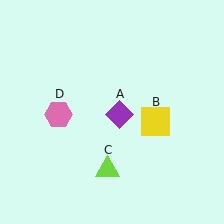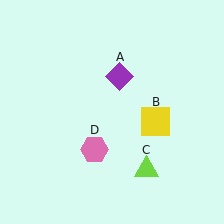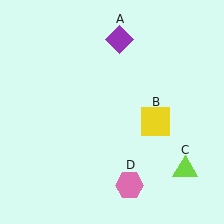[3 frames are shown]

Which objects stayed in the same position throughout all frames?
Yellow square (object B) remained stationary.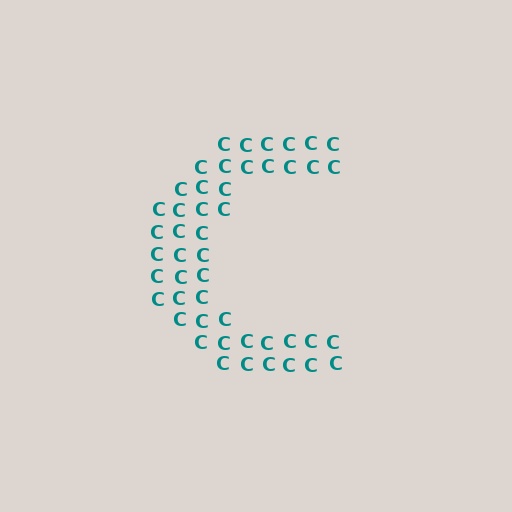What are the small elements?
The small elements are letter C's.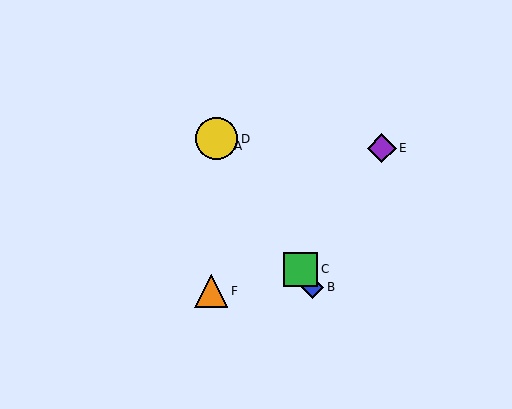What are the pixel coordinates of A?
Object A is at (221, 146).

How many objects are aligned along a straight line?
4 objects (A, B, C, D) are aligned along a straight line.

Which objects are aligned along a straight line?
Objects A, B, C, D are aligned along a straight line.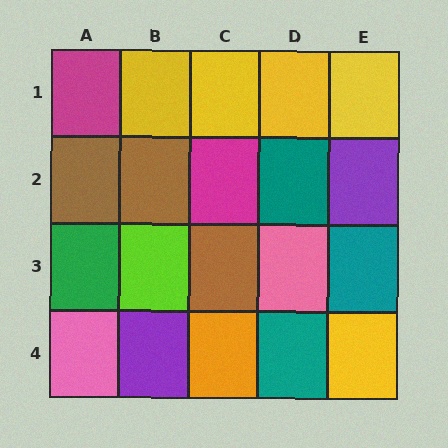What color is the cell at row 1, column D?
Yellow.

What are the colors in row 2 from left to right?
Brown, brown, magenta, teal, purple.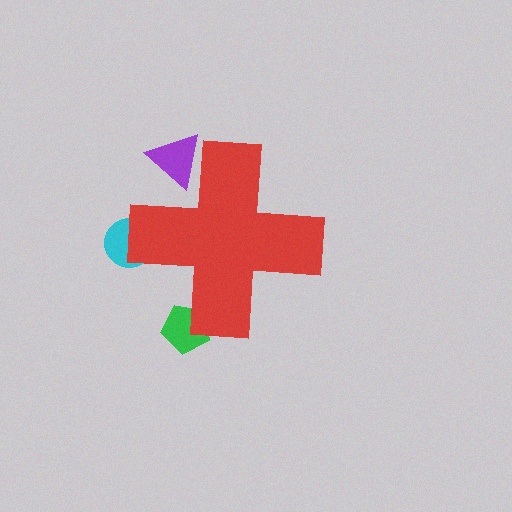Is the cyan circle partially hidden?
Yes, the cyan circle is partially hidden behind the red cross.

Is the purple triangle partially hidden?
Yes, the purple triangle is partially hidden behind the red cross.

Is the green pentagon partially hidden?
Yes, the green pentagon is partially hidden behind the red cross.